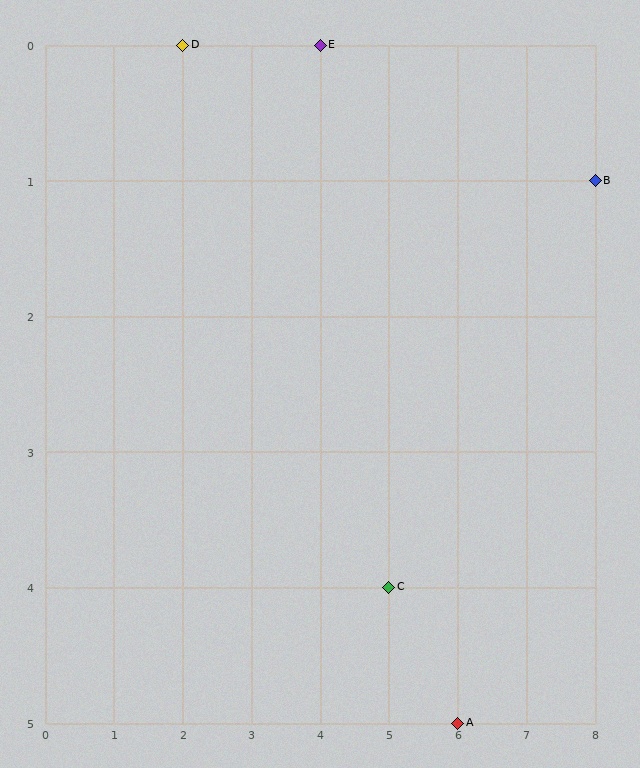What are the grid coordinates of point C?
Point C is at grid coordinates (5, 4).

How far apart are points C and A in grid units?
Points C and A are 1 column and 1 row apart (about 1.4 grid units diagonally).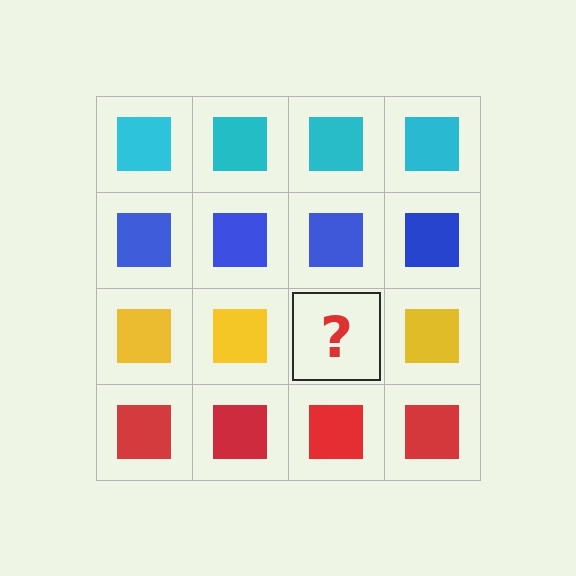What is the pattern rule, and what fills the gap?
The rule is that each row has a consistent color. The gap should be filled with a yellow square.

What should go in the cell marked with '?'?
The missing cell should contain a yellow square.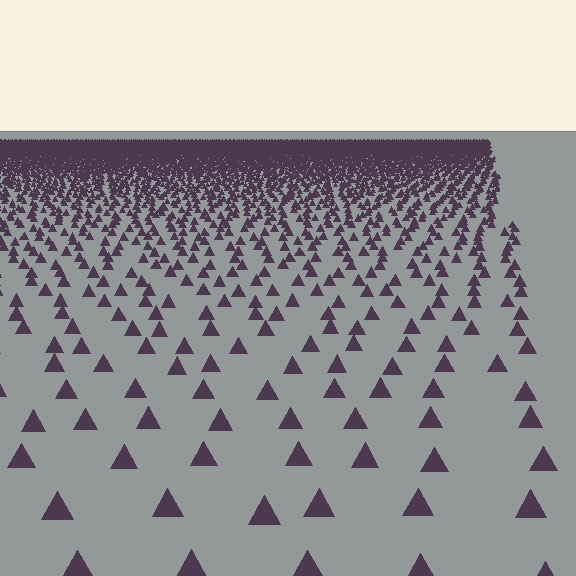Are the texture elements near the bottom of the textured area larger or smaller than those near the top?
Larger. Near the bottom, elements are closer to the viewer and appear at a bigger on-screen size.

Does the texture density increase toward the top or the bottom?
Density increases toward the top.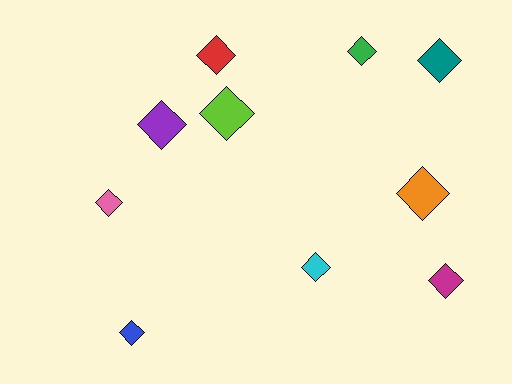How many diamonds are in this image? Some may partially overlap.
There are 10 diamonds.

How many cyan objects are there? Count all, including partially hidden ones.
There is 1 cyan object.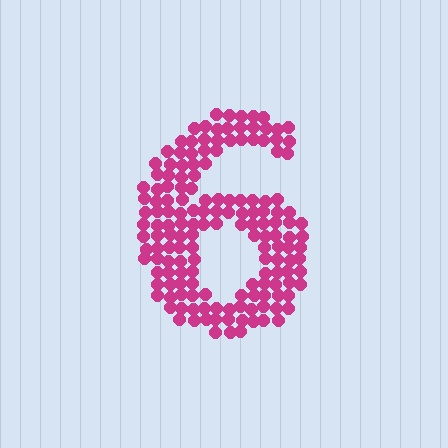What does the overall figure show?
The overall figure shows the digit 6.